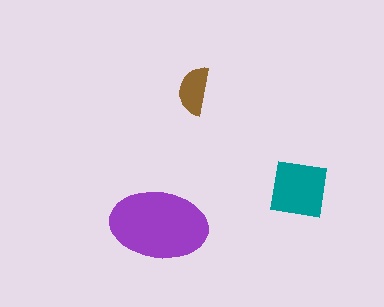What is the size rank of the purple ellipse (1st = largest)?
1st.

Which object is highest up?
The brown semicircle is topmost.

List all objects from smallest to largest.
The brown semicircle, the teal square, the purple ellipse.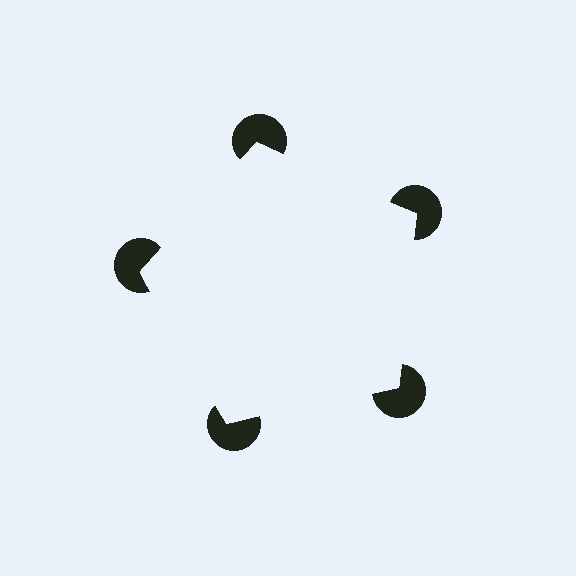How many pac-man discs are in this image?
There are 5 — one at each vertex of the illusory pentagon.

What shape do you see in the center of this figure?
An illusory pentagon — its edges are inferred from the aligned wedge cuts in the pac-man discs, not physically drawn.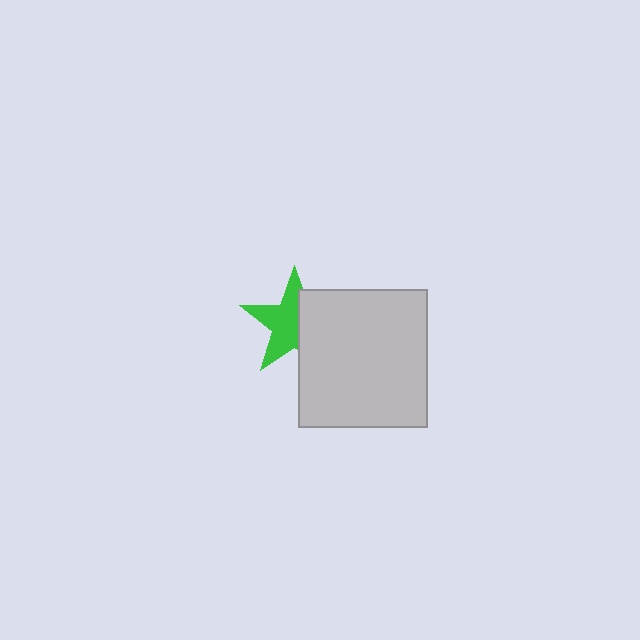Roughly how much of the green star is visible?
About half of it is visible (roughly 57%).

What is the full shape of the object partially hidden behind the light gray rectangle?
The partially hidden object is a green star.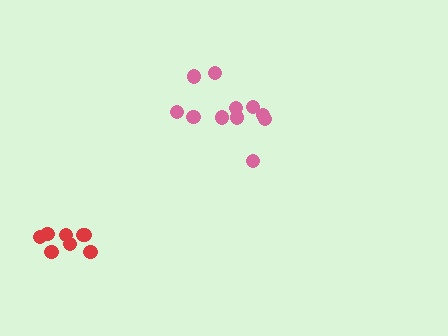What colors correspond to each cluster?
The clusters are colored: red, pink.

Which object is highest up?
The pink cluster is topmost.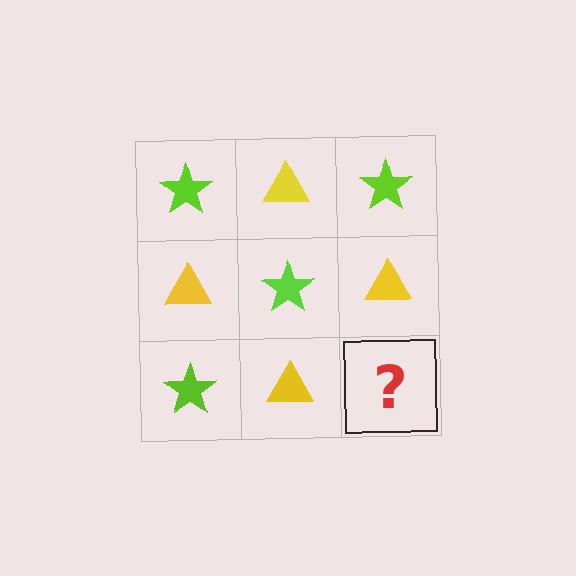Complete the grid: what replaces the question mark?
The question mark should be replaced with a lime star.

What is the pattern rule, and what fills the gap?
The rule is that it alternates lime star and yellow triangle in a checkerboard pattern. The gap should be filled with a lime star.